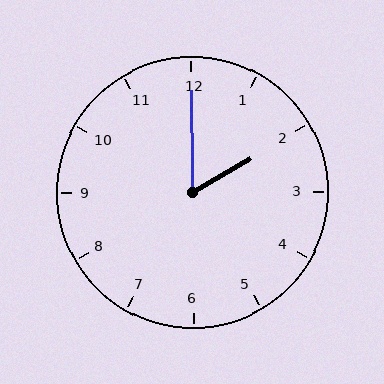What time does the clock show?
2:00.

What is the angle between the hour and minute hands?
Approximately 60 degrees.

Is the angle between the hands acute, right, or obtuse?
It is acute.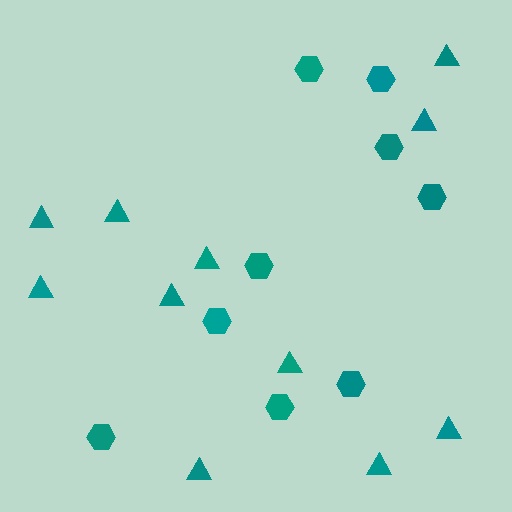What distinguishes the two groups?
There are 2 groups: one group of triangles (11) and one group of hexagons (9).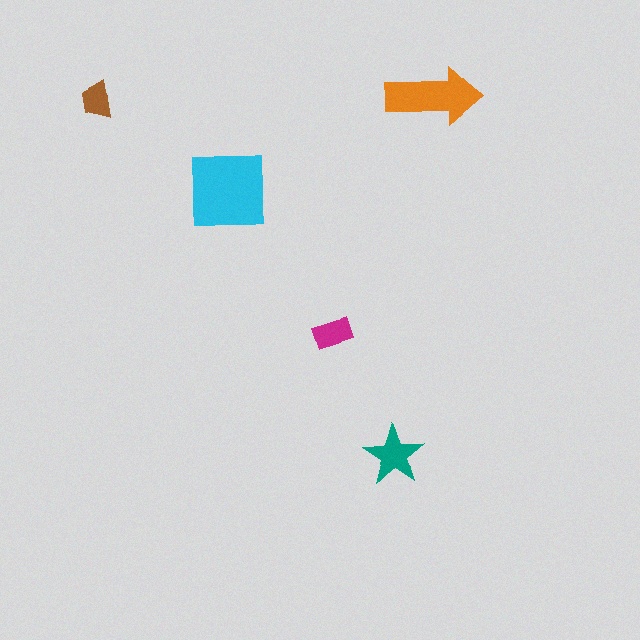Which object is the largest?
The cyan square.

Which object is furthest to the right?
The orange arrow is rightmost.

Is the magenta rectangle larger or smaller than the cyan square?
Smaller.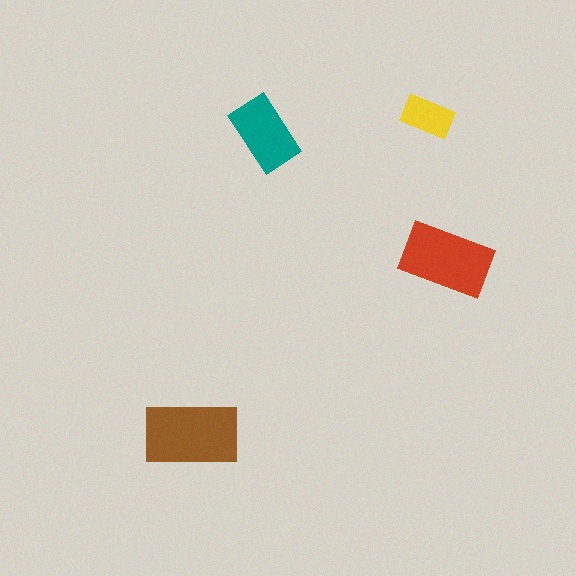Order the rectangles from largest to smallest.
the brown one, the red one, the teal one, the yellow one.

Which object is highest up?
The yellow rectangle is topmost.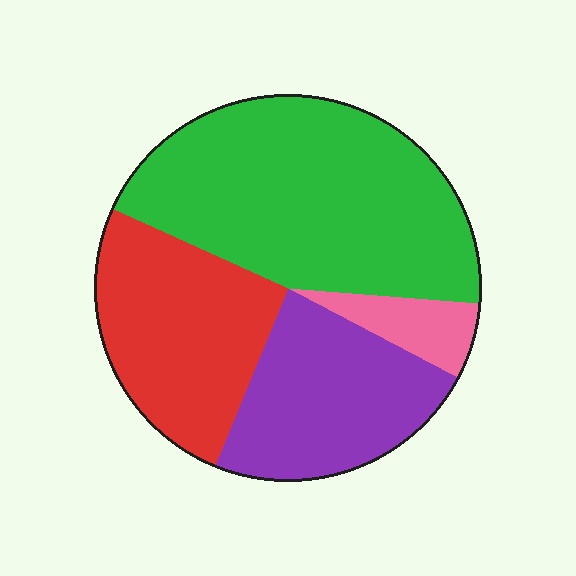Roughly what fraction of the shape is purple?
Purple covers roughly 25% of the shape.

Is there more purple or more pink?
Purple.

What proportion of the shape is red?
Red takes up about one quarter (1/4) of the shape.